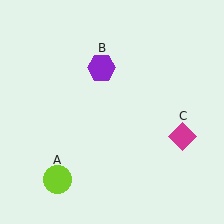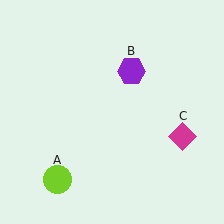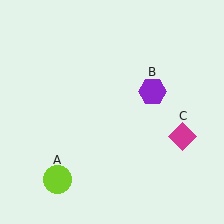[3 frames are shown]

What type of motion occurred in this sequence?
The purple hexagon (object B) rotated clockwise around the center of the scene.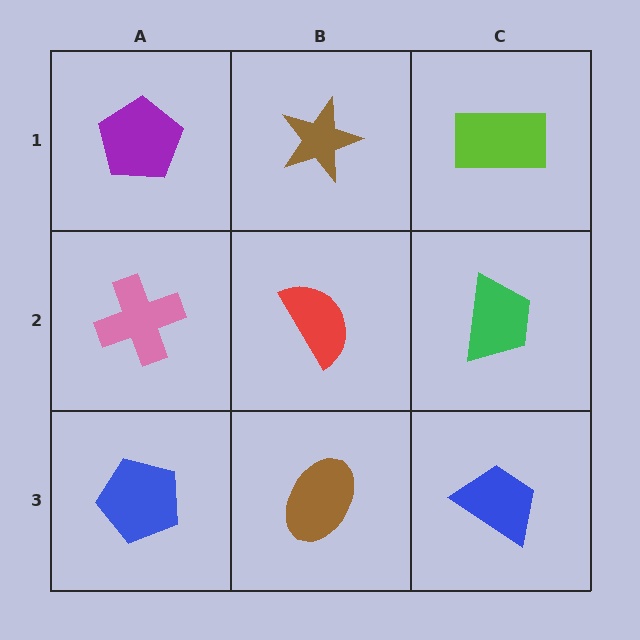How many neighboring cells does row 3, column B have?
3.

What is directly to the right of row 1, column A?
A brown star.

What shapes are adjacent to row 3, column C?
A green trapezoid (row 2, column C), a brown ellipse (row 3, column B).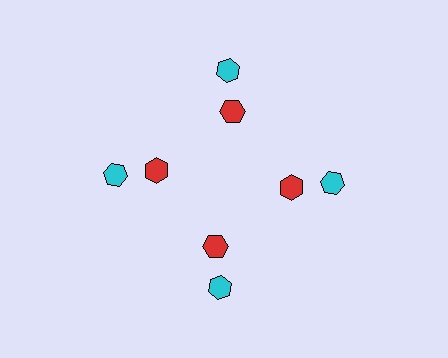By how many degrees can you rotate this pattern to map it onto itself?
The pattern maps onto itself every 90 degrees of rotation.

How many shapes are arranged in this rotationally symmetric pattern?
There are 8 shapes, arranged in 4 groups of 2.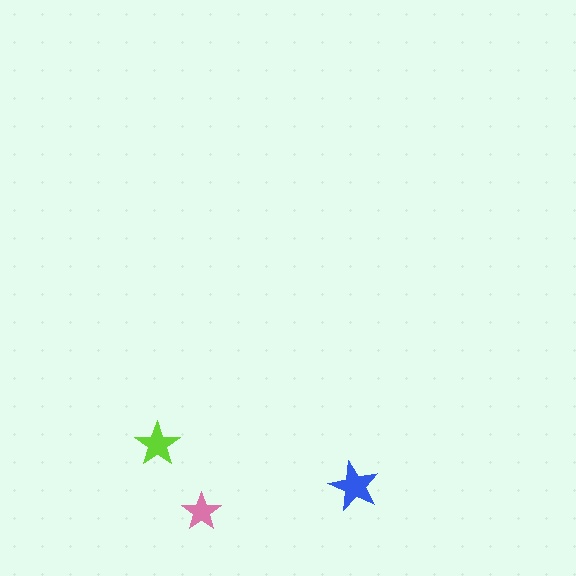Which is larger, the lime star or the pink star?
The lime one.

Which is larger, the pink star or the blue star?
The blue one.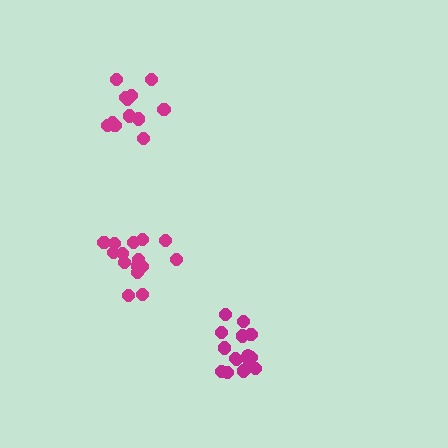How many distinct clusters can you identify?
There are 3 distinct clusters.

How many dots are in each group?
Group 1: 15 dots, Group 2: 16 dots, Group 3: 12 dots (43 total).